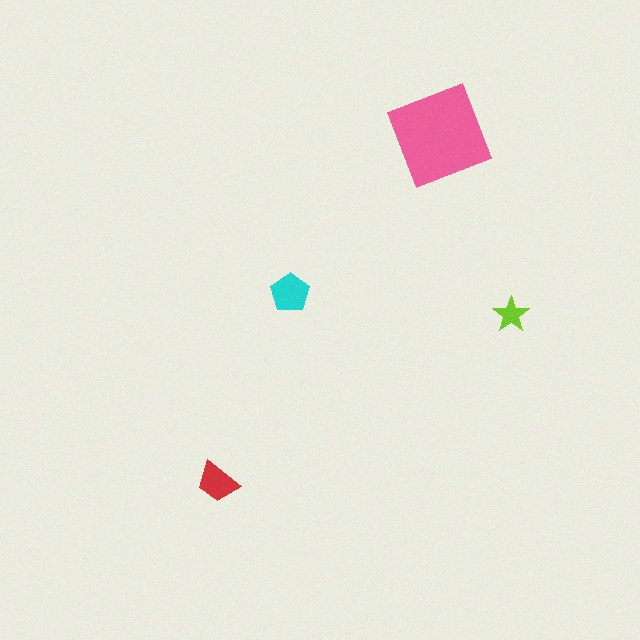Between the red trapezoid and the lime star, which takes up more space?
The red trapezoid.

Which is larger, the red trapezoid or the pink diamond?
The pink diamond.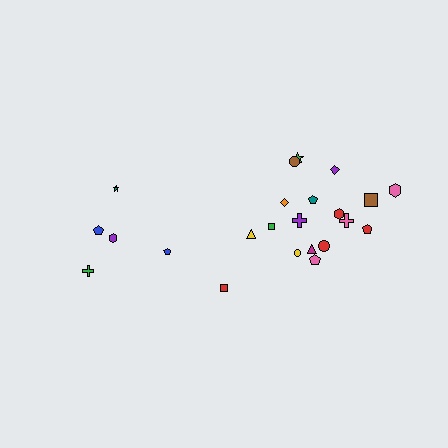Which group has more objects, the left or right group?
The right group.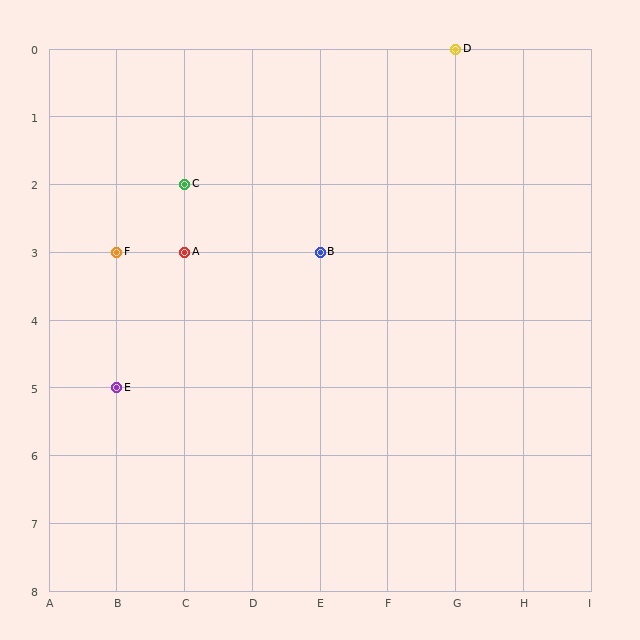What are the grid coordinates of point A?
Point A is at grid coordinates (C, 3).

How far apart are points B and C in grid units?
Points B and C are 2 columns and 1 row apart (about 2.2 grid units diagonally).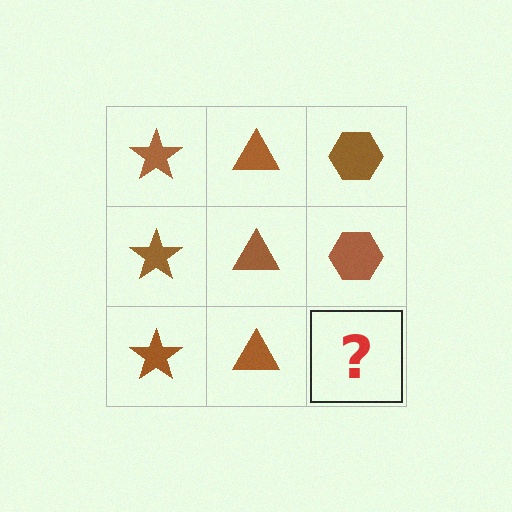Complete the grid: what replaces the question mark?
The question mark should be replaced with a brown hexagon.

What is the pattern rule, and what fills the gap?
The rule is that each column has a consistent shape. The gap should be filled with a brown hexagon.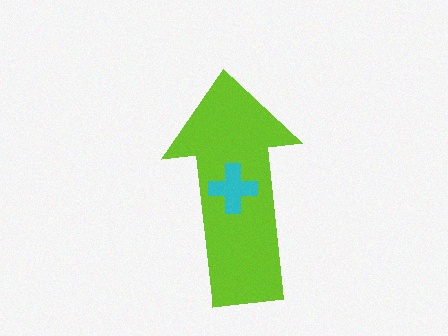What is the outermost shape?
The lime arrow.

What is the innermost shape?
The cyan cross.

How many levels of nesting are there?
2.